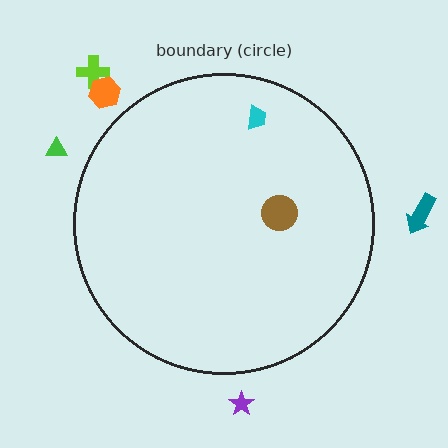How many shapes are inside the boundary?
2 inside, 5 outside.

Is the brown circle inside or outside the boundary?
Inside.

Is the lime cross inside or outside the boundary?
Outside.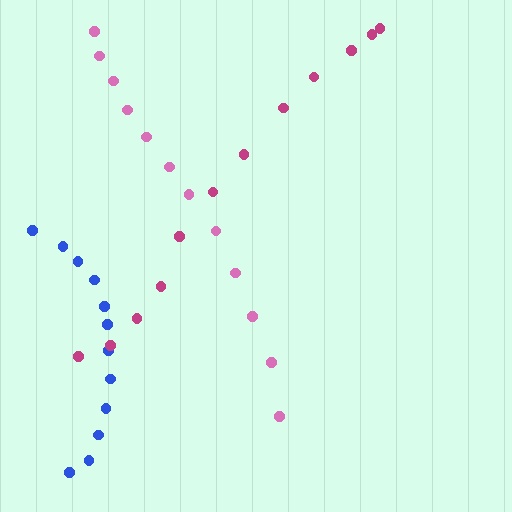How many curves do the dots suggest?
There are 3 distinct paths.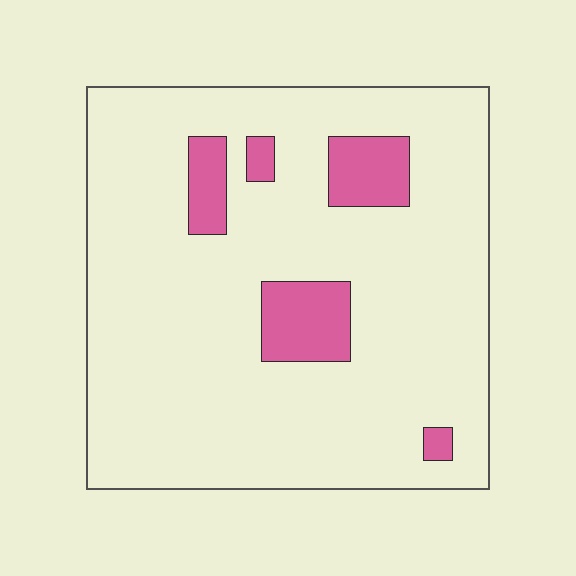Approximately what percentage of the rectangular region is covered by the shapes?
Approximately 10%.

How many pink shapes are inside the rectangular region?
5.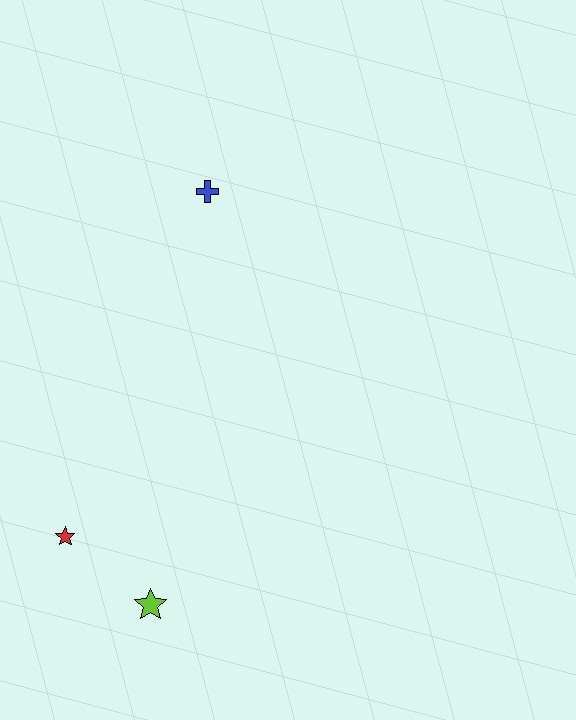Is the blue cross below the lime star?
No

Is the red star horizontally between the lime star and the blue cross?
No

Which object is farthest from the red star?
The blue cross is farthest from the red star.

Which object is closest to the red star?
The lime star is closest to the red star.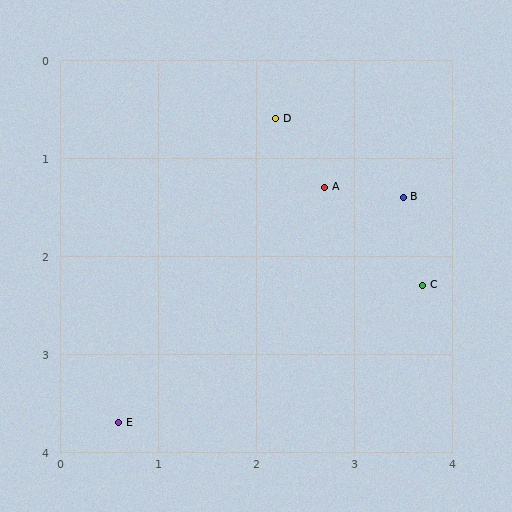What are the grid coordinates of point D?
Point D is at approximately (2.2, 0.6).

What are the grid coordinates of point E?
Point E is at approximately (0.6, 3.7).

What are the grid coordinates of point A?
Point A is at approximately (2.7, 1.3).